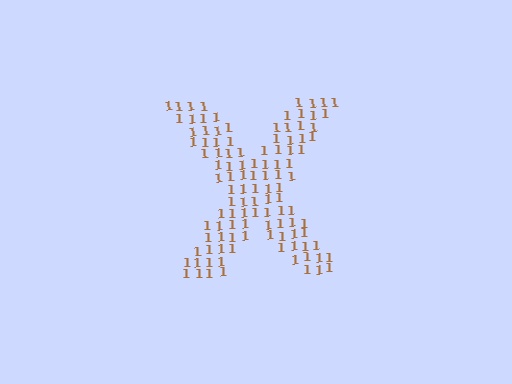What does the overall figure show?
The overall figure shows the letter X.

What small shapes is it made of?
It is made of small digit 1's.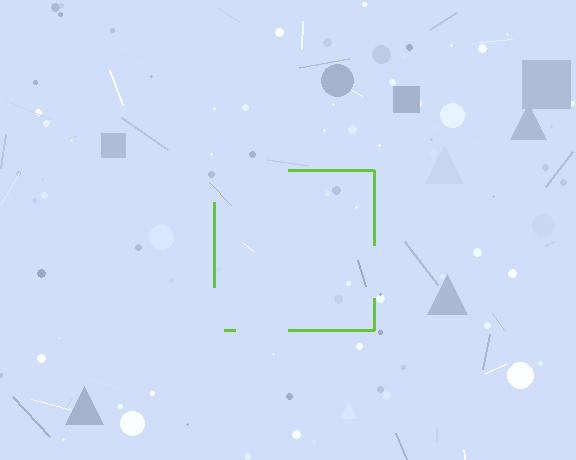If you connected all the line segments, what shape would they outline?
They would outline a square.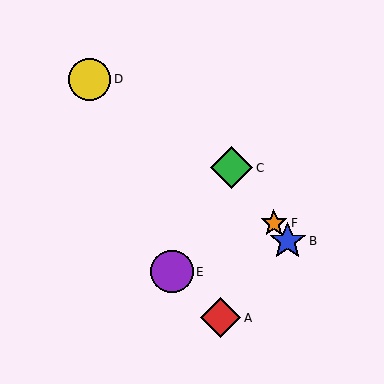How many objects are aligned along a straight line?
3 objects (B, C, F) are aligned along a straight line.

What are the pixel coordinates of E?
Object E is at (172, 272).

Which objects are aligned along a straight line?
Objects B, C, F are aligned along a straight line.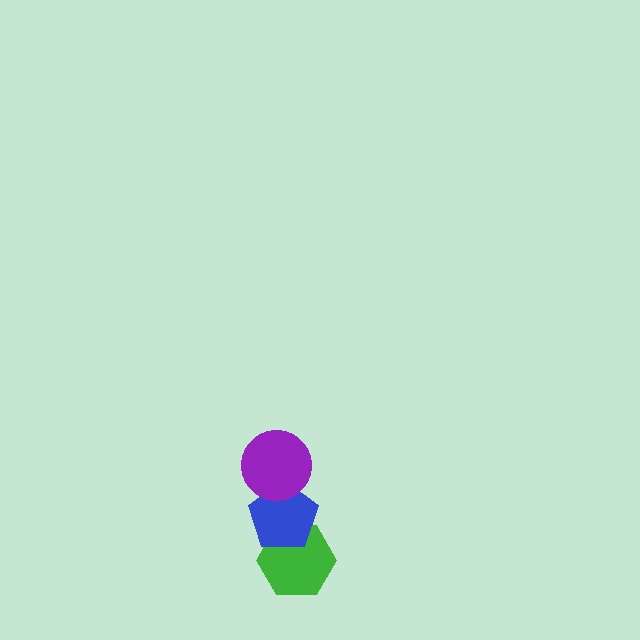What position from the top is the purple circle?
The purple circle is 1st from the top.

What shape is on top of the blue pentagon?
The purple circle is on top of the blue pentagon.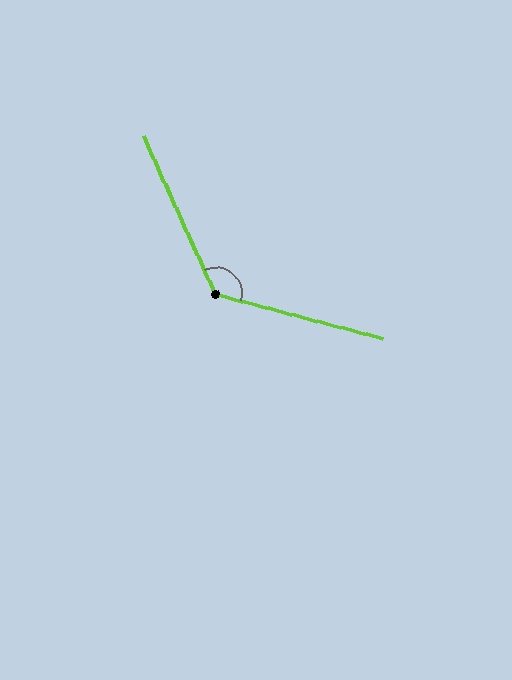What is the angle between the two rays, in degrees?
Approximately 130 degrees.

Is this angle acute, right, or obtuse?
It is obtuse.